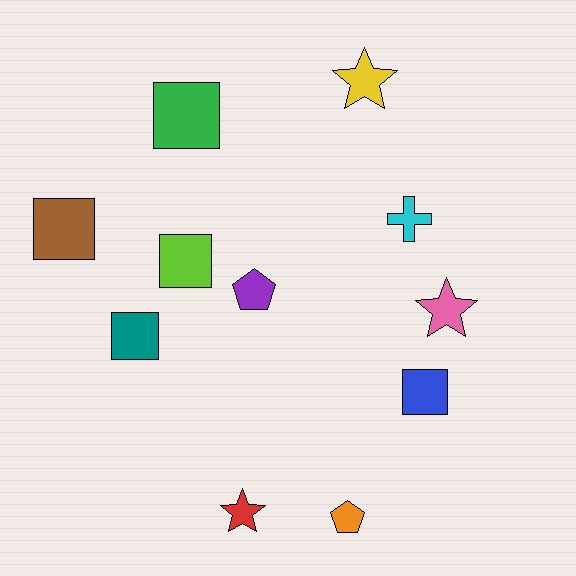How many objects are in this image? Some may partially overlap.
There are 11 objects.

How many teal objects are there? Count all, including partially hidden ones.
There is 1 teal object.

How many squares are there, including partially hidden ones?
There are 5 squares.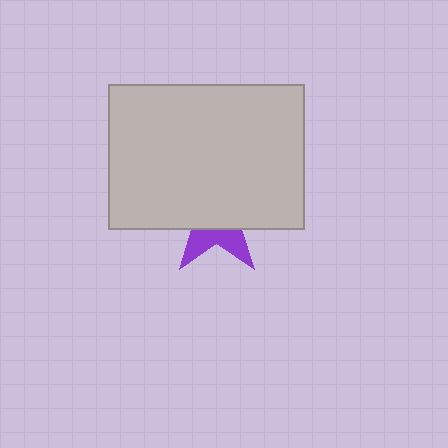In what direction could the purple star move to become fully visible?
The purple star could move down. That would shift it out from behind the light gray rectangle entirely.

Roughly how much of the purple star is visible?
A small part of it is visible (roughly 32%).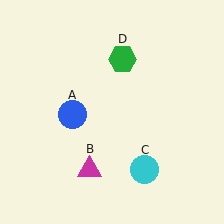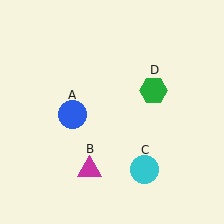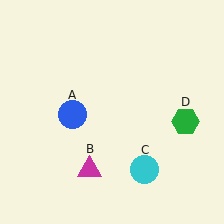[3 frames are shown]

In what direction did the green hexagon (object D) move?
The green hexagon (object D) moved down and to the right.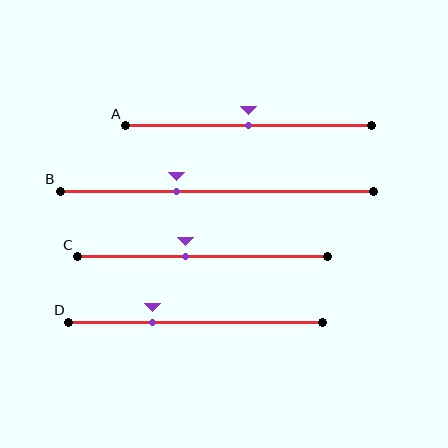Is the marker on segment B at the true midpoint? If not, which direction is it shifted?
No, the marker on segment B is shifted to the left by about 13% of the segment length.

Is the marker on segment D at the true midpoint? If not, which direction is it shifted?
No, the marker on segment D is shifted to the left by about 17% of the segment length.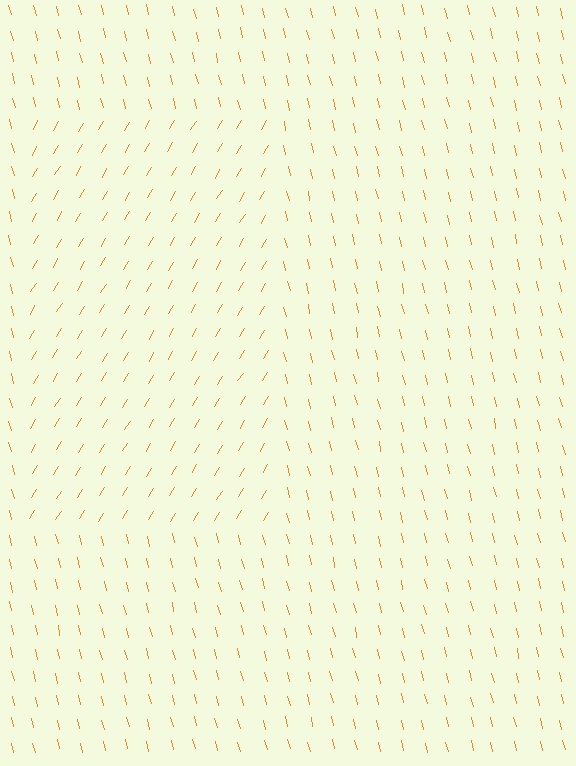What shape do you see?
I see a rectangle.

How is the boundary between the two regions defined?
The boundary is defined purely by a change in line orientation (approximately 45 degrees difference). All lines are the same color and thickness.